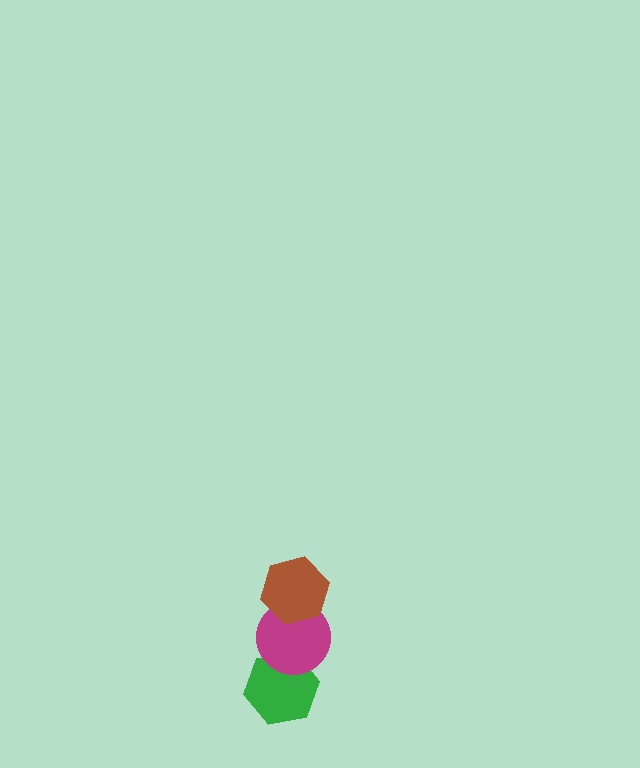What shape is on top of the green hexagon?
The magenta circle is on top of the green hexagon.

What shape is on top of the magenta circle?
The brown hexagon is on top of the magenta circle.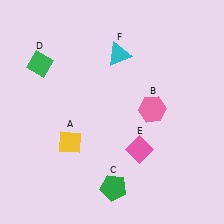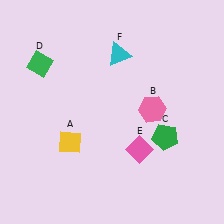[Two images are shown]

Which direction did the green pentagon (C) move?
The green pentagon (C) moved right.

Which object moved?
The green pentagon (C) moved right.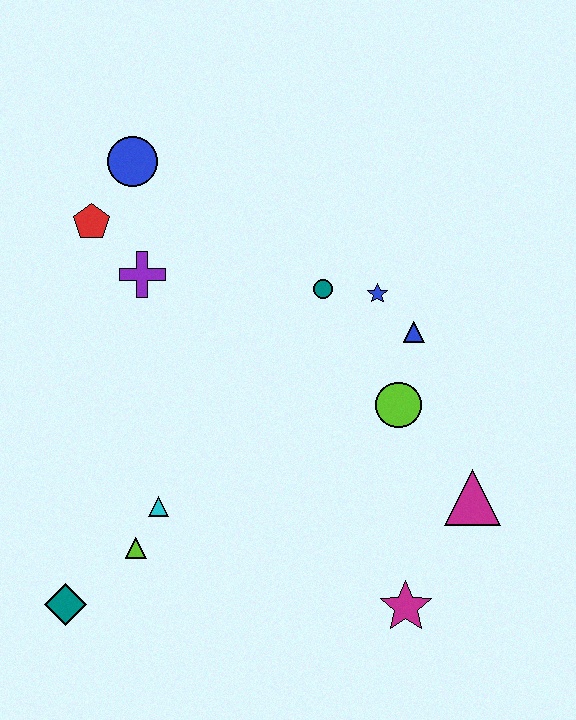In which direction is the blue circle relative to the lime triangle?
The blue circle is above the lime triangle.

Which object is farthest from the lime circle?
The teal diamond is farthest from the lime circle.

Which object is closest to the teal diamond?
The lime triangle is closest to the teal diamond.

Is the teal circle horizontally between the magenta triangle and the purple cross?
Yes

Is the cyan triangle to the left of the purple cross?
No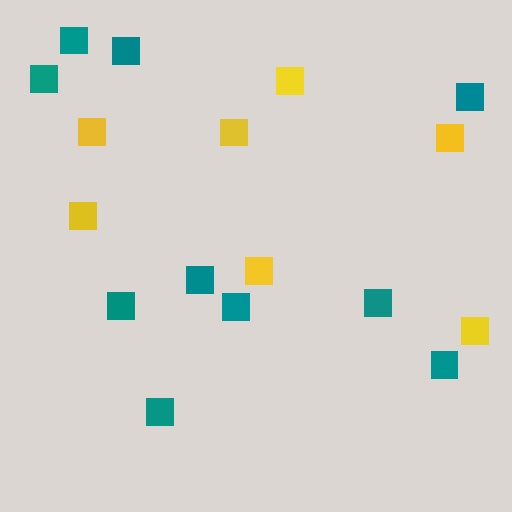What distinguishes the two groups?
There are 2 groups: one group of yellow squares (7) and one group of teal squares (10).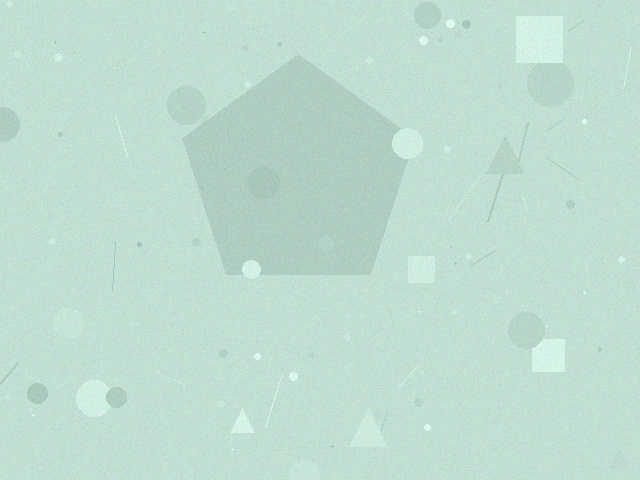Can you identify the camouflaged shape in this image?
The camouflaged shape is a pentagon.